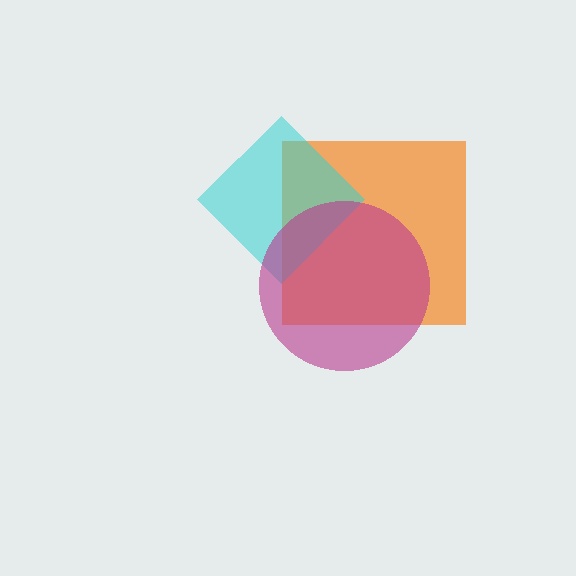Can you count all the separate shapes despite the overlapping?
Yes, there are 3 separate shapes.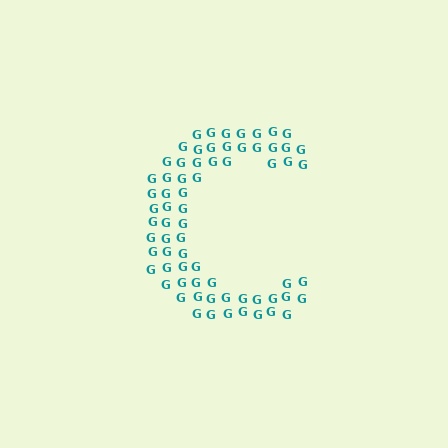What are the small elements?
The small elements are letter G's.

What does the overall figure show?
The overall figure shows the letter C.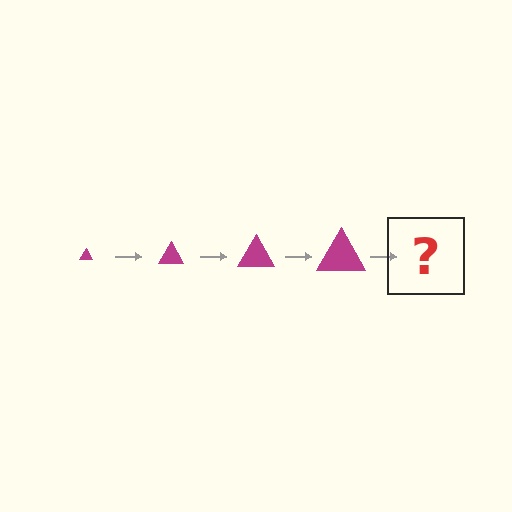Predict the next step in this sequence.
The next step is a magenta triangle, larger than the previous one.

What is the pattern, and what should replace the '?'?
The pattern is that the triangle gets progressively larger each step. The '?' should be a magenta triangle, larger than the previous one.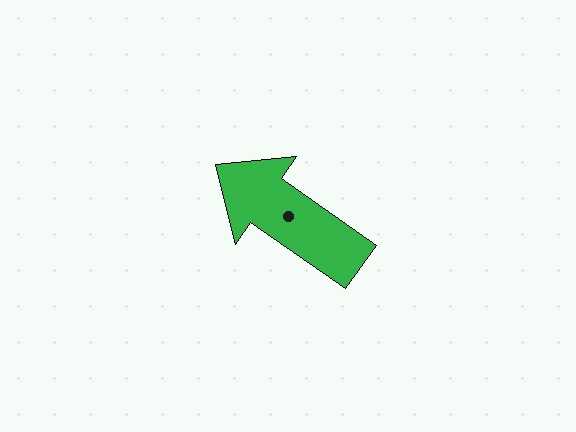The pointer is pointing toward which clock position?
Roughly 10 o'clock.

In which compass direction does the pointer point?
Northwest.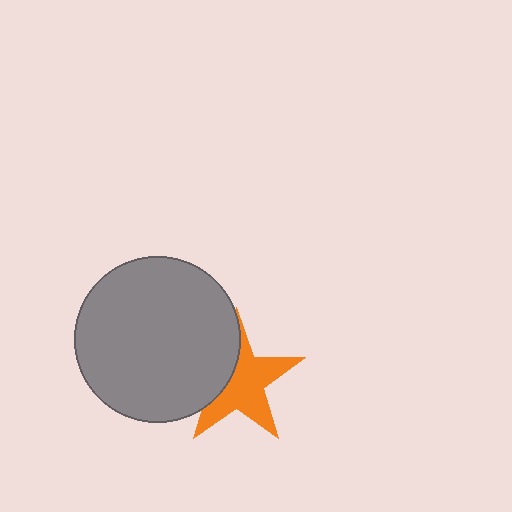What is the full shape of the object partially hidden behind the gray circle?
The partially hidden object is an orange star.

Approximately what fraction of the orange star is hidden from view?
Roughly 36% of the orange star is hidden behind the gray circle.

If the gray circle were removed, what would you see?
You would see the complete orange star.